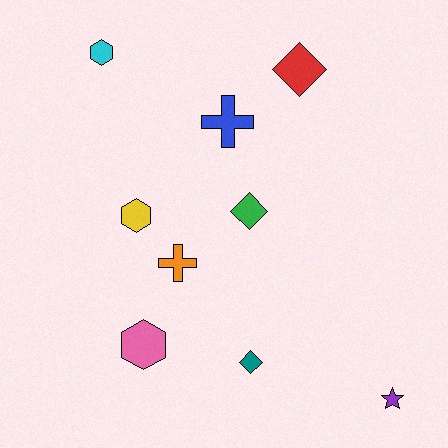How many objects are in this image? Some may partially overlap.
There are 9 objects.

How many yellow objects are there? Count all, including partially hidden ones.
There is 1 yellow object.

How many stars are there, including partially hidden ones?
There is 1 star.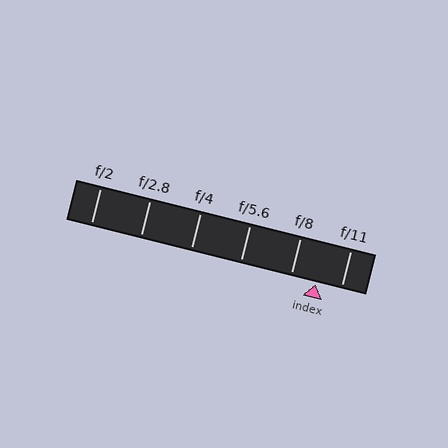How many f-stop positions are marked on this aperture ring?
There are 6 f-stop positions marked.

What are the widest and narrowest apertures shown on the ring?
The widest aperture shown is f/2 and the narrowest is f/11.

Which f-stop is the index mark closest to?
The index mark is closest to f/11.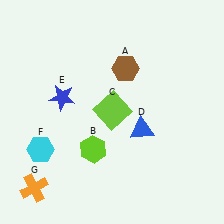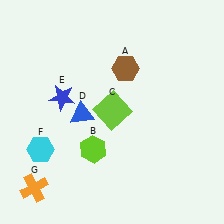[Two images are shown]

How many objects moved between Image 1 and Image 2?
1 object moved between the two images.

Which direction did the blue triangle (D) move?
The blue triangle (D) moved left.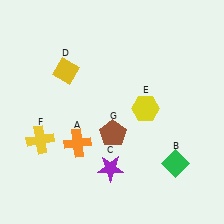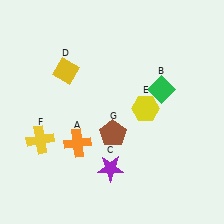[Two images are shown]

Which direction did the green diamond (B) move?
The green diamond (B) moved up.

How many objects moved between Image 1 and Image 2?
1 object moved between the two images.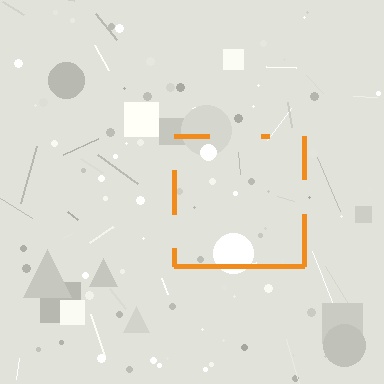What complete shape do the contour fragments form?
The contour fragments form a square.